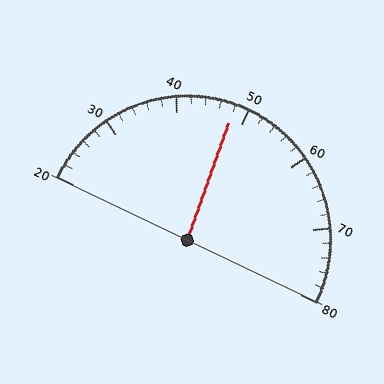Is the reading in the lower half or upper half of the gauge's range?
The reading is in the lower half of the range (20 to 80).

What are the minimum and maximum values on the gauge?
The gauge ranges from 20 to 80.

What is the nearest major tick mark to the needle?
The nearest major tick mark is 50.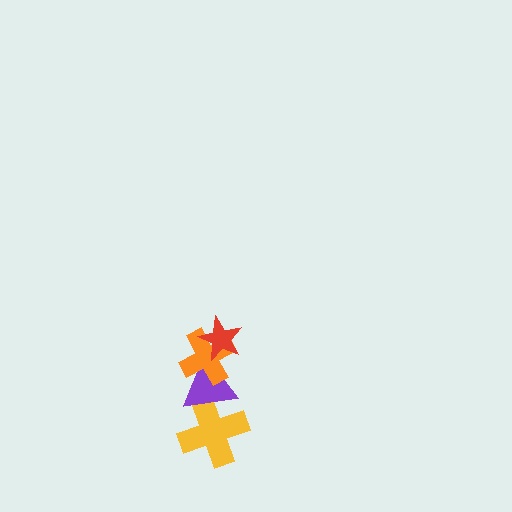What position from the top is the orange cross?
The orange cross is 2nd from the top.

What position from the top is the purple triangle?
The purple triangle is 3rd from the top.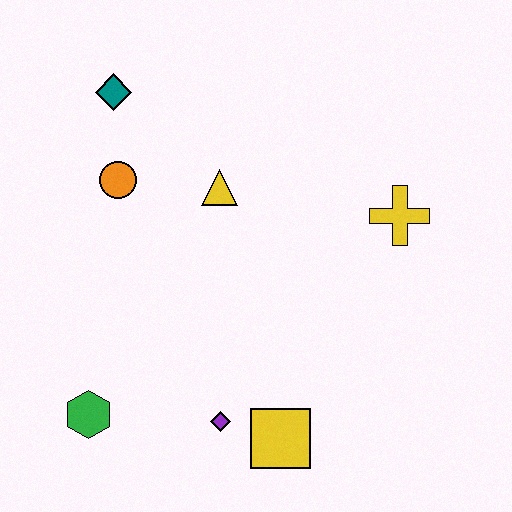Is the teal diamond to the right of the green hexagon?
Yes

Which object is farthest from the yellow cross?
The green hexagon is farthest from the yellow cross.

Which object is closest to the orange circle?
The teal diamond is closest to the orange circle.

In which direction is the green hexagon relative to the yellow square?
The green hexagon is to the left of the yellow square.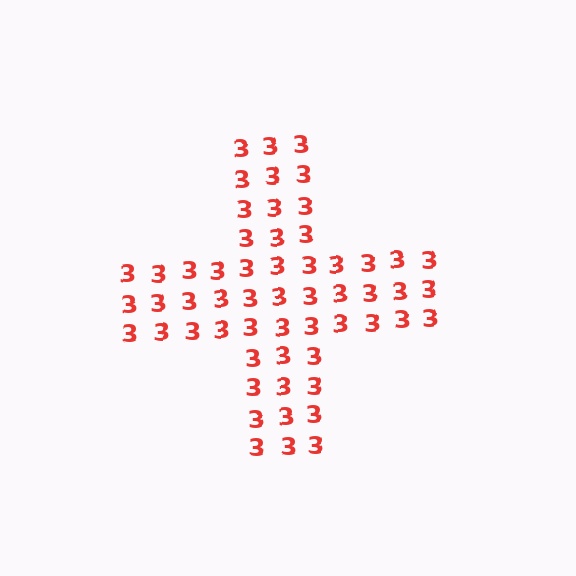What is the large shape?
The large shape is a cross.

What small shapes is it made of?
It is made of small digit 3's.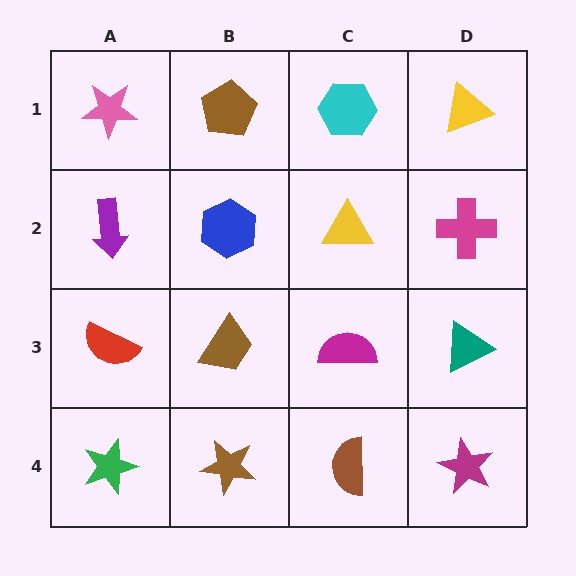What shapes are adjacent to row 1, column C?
A yellow triangle (row 2, column C), a brown pentagon (row 1, column B), a yellow triangle (row 1, column D).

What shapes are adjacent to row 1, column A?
A purple arrow (row 2, column A), a brown pentagon (row 1, column B).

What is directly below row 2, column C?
A magenta semicircle.